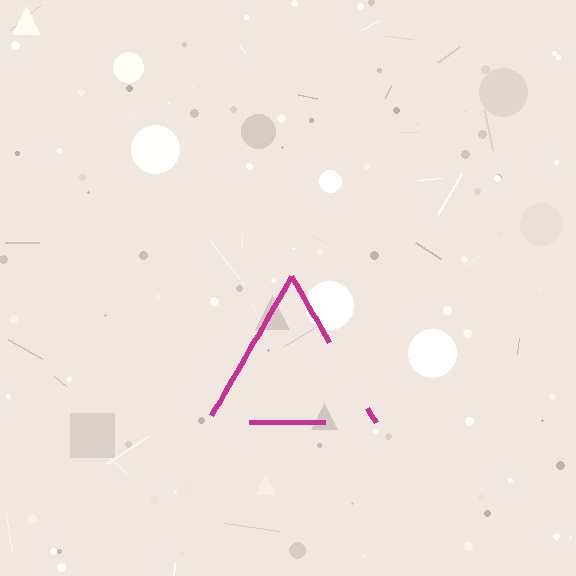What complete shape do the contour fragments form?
The contour fragments form a triangle.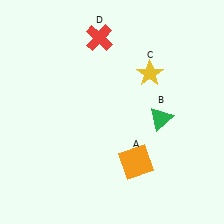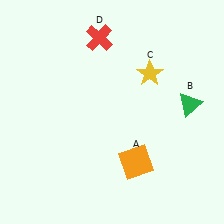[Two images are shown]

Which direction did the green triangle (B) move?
The green triangle (B) moved right.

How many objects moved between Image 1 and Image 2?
1 object moved between the two images.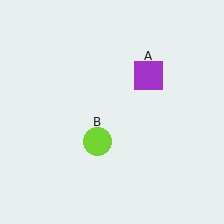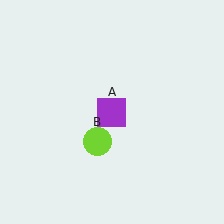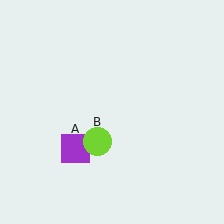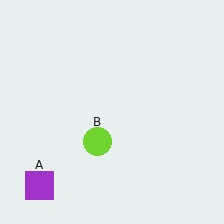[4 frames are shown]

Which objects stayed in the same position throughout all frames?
Lime circle (object B) remained stationary.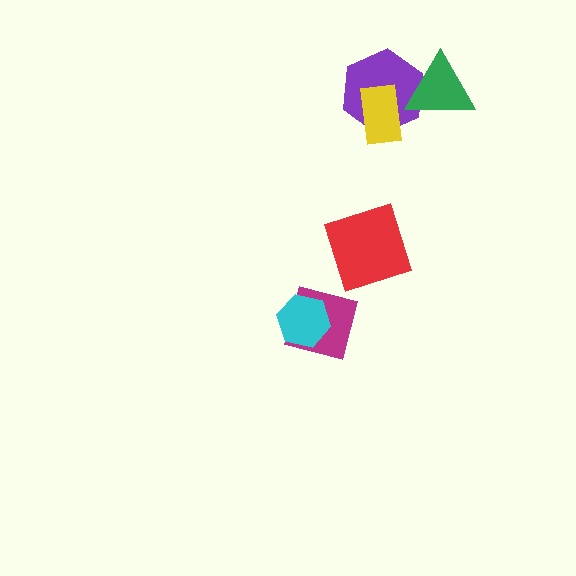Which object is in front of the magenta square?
The cyan hexagon is in front of the magenta square.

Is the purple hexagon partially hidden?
Yes, it is partially covered by another shape.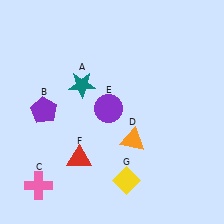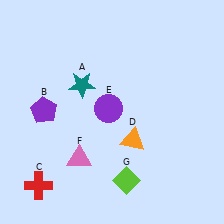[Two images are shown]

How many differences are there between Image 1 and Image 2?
There are 3 differences between the two images.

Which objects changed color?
C changed from pink to red. F changed from red to pink. G changed from yellow to lime.